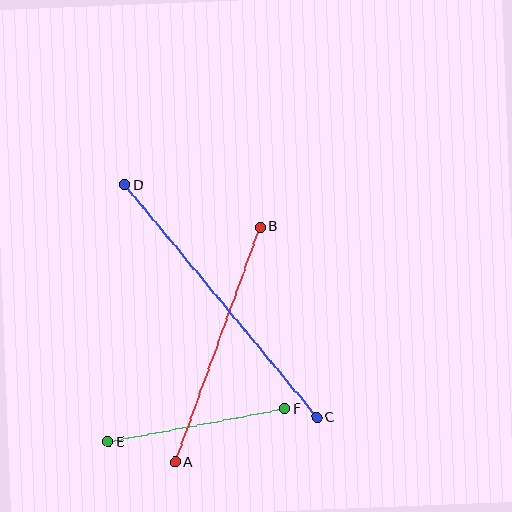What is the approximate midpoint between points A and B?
The midpoint is at approximately (218, 345) pixels.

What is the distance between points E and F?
The distance is approximately 180 pixels.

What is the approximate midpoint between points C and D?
The midpoint is at approximately (221, 301) pixels.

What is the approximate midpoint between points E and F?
The midpoint is at approximately (196, 425) pixels.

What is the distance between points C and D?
The distance is approximately 302 pixels.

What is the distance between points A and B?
The distance is approximately 250 pixels.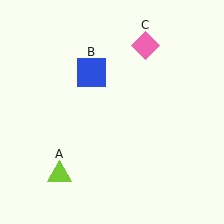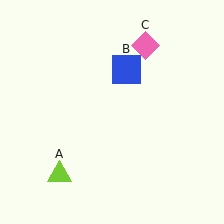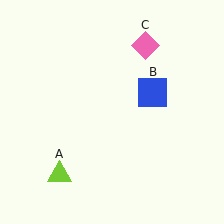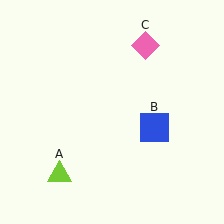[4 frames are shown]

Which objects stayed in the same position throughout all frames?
Lime triangle (object A) and pink diamond (object C) remained stationary.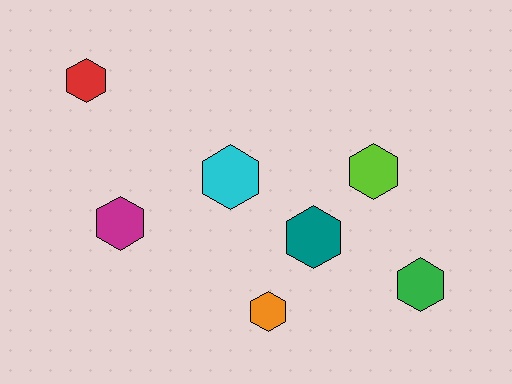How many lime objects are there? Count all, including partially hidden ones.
There is 1 lime object.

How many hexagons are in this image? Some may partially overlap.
There are 7 hexagons.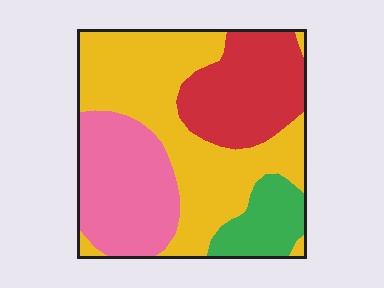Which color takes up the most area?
Yellow, at roughly 45%.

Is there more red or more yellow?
Yellow.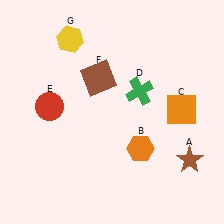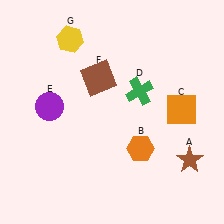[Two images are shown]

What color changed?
The circle (E) changed from red in Image 1 to purple in Image 2.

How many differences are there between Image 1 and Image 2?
There is 1 difference between the two images.